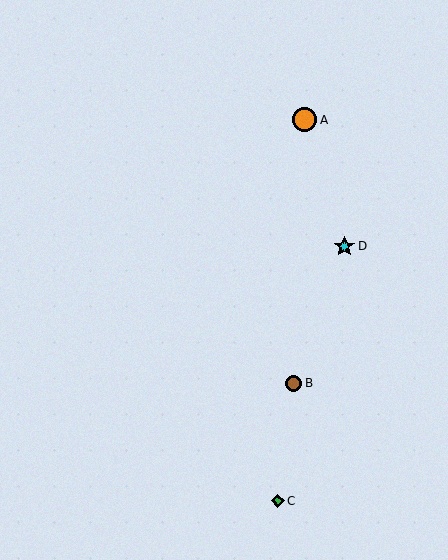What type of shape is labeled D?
Shape D is a cyan star.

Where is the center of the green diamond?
The center of the green diamond is at (278, 501).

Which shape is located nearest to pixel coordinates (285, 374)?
The brown circle (labeled B) at (293, 383) is nearest to that location.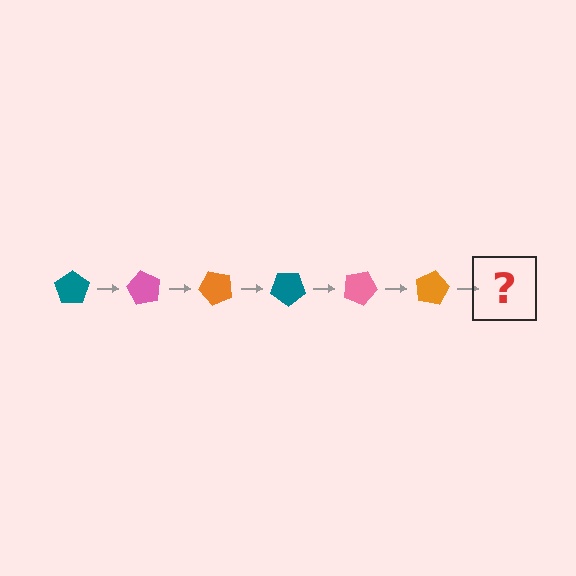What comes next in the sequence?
The next element should be a teal pentagon, rotated 360 degrees from the start.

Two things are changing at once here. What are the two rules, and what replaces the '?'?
The two rules are that it rotates 60 degrees each step and the color cycles through teal, pink, and orange. The '?' should be a teal pentagon, rotated 360 degrees from the start.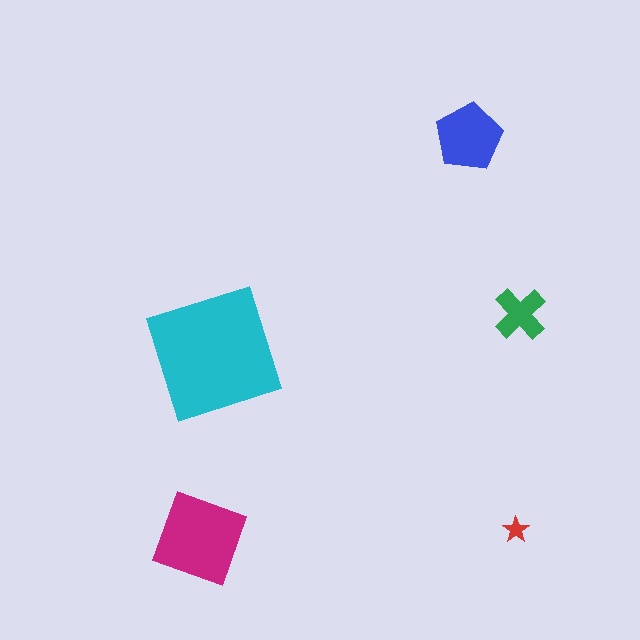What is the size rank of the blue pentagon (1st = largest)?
3rd.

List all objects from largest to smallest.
The cyan square, the magenta diamond, the blue pentagon, the green cross, the red star.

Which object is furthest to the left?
The magenta diamond is leftmost.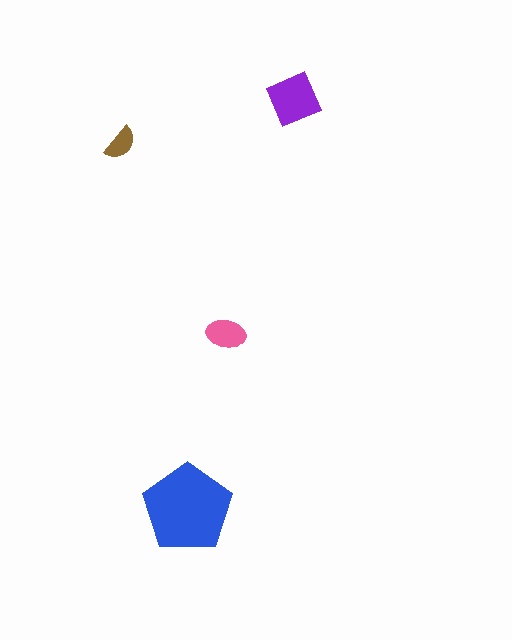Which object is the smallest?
The brown semicircle.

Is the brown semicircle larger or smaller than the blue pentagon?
Smaller.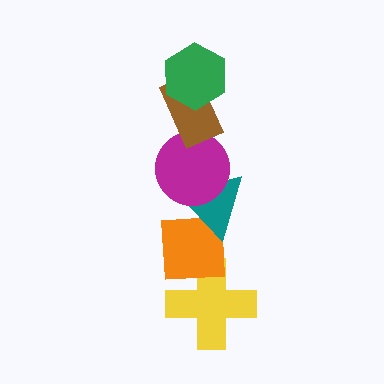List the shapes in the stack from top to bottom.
From top to bottom: the green hexagon, the brown rectangle, the magenta circle, the teal triangle, the orange square, the yellow cross.